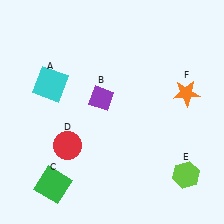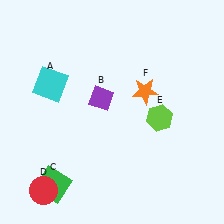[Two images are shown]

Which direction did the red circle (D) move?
The red circle (D) moved down.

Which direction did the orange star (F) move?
The orange star (F) moved left.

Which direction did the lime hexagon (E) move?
The lime hexagon (E) moved up.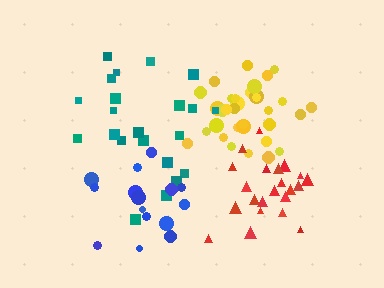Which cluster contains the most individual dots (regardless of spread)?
Yellow (33).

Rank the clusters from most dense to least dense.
yellow, red, blue, teal.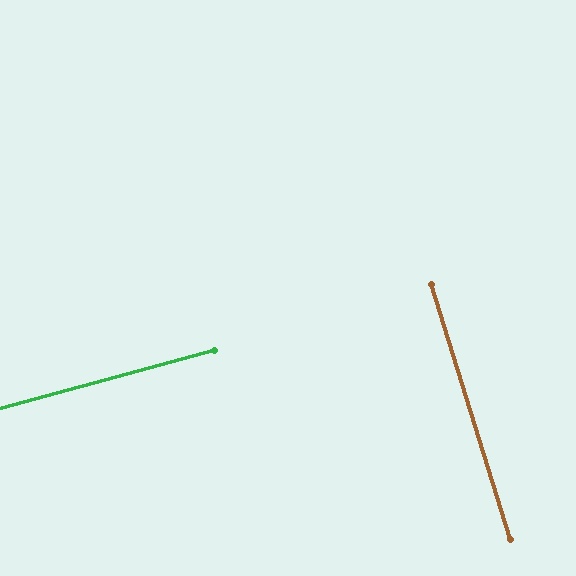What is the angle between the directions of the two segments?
Approximately 88 degrees.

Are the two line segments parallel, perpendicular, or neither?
Perpendicular — they meet at approximately 88°.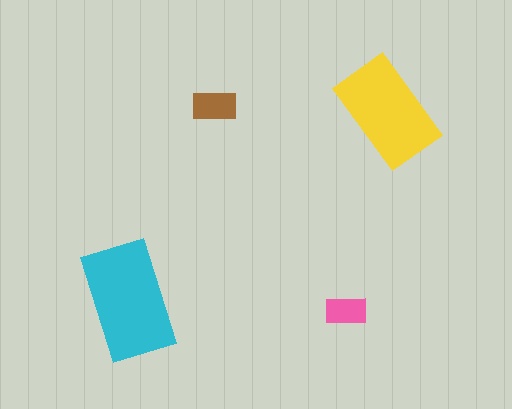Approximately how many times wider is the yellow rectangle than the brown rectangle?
About 2.5 times wider.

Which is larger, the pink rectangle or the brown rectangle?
The brown one.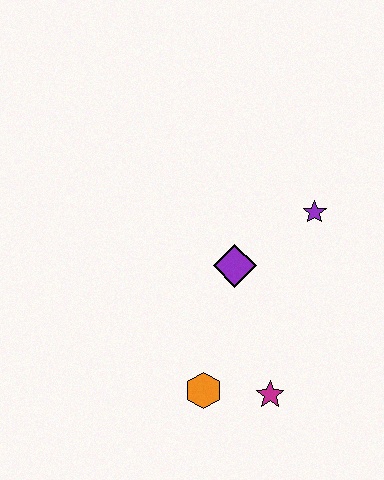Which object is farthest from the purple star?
The orange hexagon is farthest from the purple star.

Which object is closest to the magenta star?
The orange hexagon is closest to the magenta star.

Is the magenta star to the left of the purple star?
Yes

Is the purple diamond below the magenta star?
No